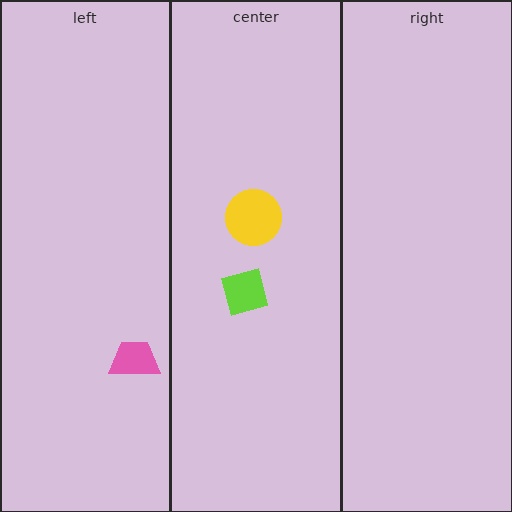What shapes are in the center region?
The lime square, the yellow circle.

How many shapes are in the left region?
1.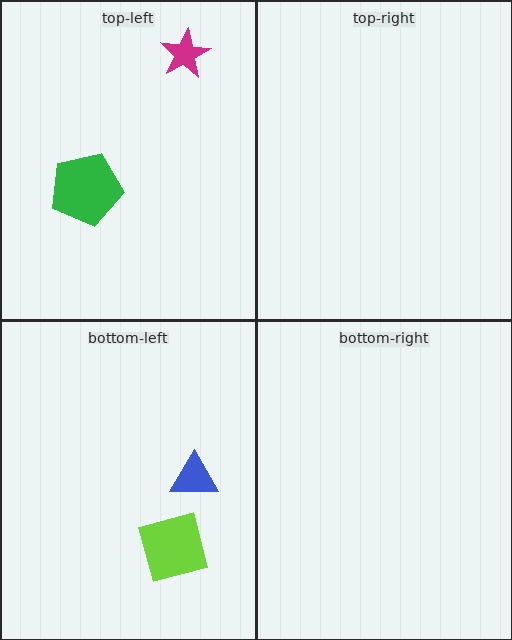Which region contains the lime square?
The bottom-left region.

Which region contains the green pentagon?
The top-left region.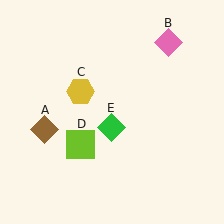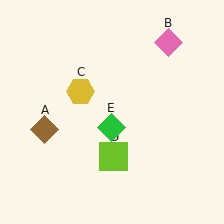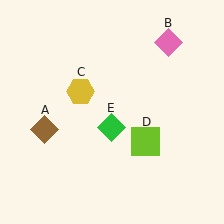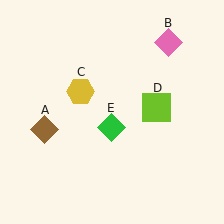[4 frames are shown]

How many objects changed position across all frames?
1 object changed position: lime square (object D).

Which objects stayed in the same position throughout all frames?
Brown diamond (object A) and pink diamond (object B) and yellow hexagon (object C) and green diamond (object E) remained stationary.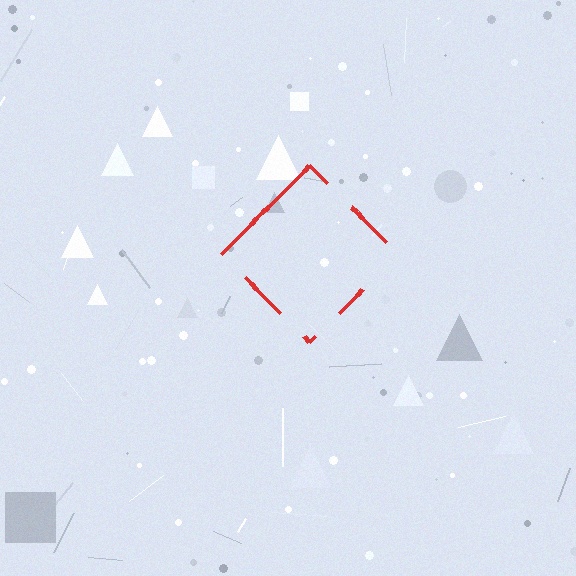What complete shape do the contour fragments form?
The contour fragments form a diamond.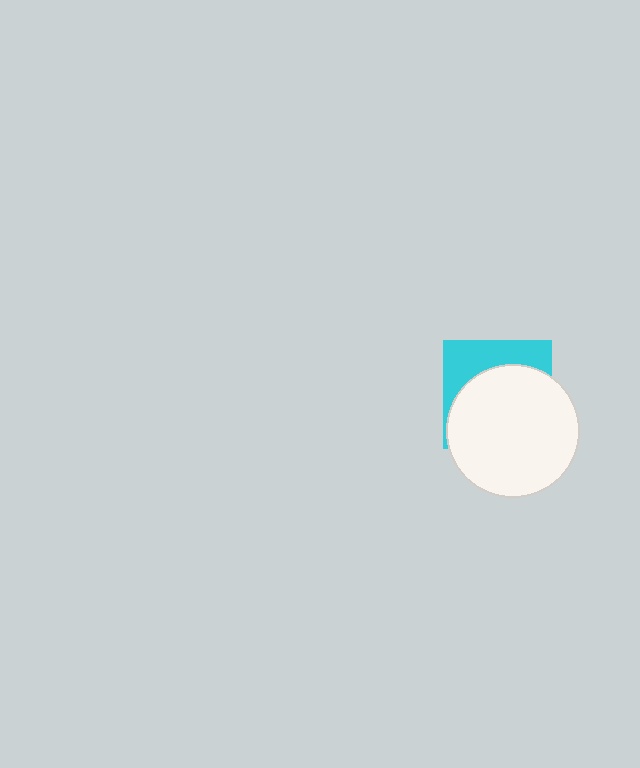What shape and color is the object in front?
The object in front is a white circle.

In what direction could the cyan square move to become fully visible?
The cyan square could move up. That would shift it out from behind the white circle entirely.